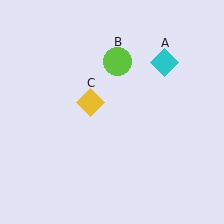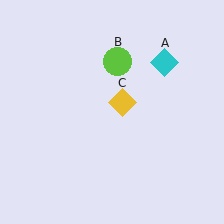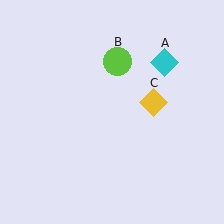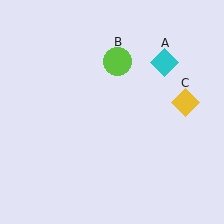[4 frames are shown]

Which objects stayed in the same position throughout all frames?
Cyan diamond (object A) and lime circle (object B) remained stationary.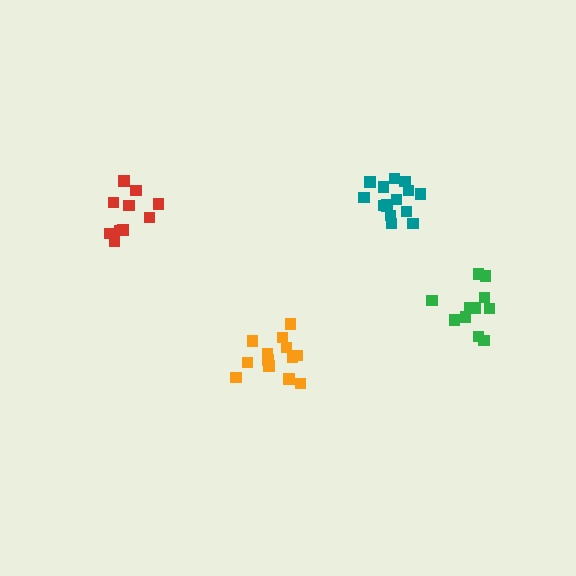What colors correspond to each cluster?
The clusters are colored: teal, red, orange, green.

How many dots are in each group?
Group 1: 15 dots, Group 2: 10 dots, Group 3: 13 dots, Group 4: 11 dots (49 total).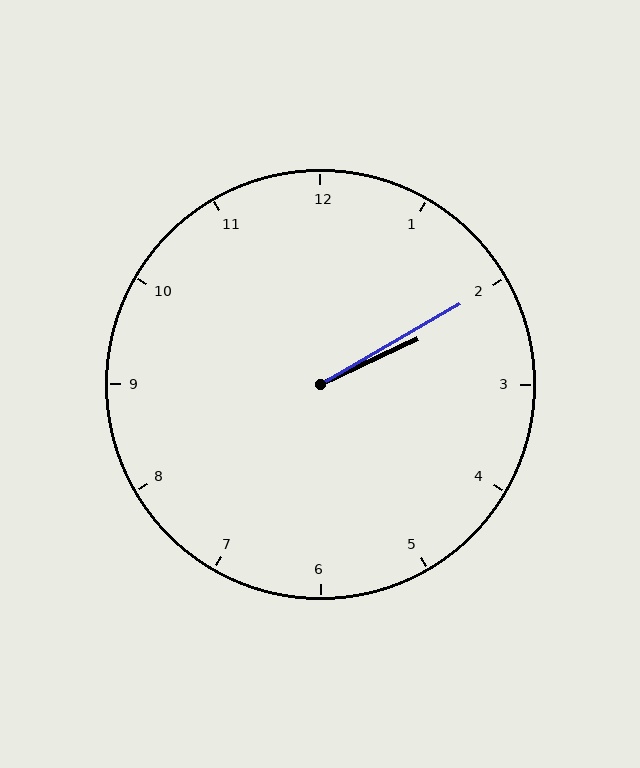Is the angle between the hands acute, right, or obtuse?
It is acute.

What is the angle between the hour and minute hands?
Approximately 5 degrees.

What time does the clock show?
2:10.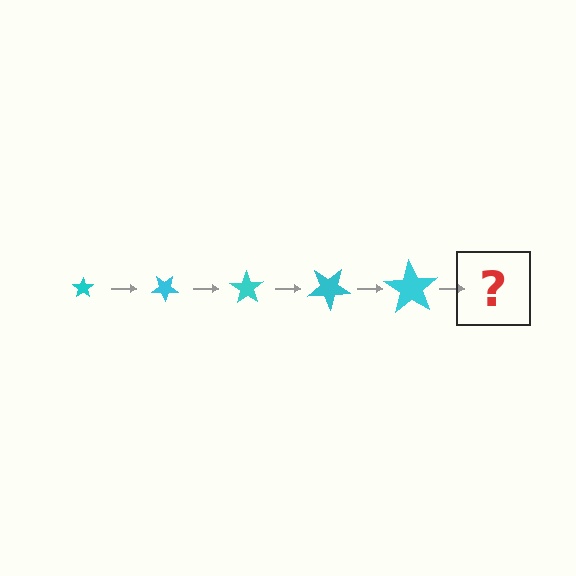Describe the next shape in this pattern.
It should be a star, larger than the previous one and rotated 175 degrees from the start.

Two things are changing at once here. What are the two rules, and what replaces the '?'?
The two rules are that the star grows larger each step and it rotates 35 degrees each step. The '?' should be a star, larger than the previous one and rotated 175 degrees from the start.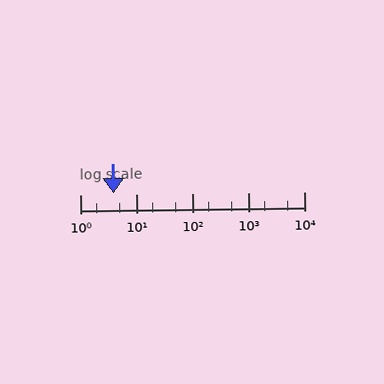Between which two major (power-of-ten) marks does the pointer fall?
The pointer is between 1 and 10.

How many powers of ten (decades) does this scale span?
The scale spans 4 decades, from 1 to 10000.